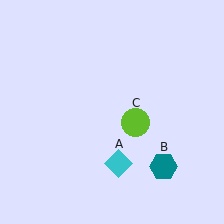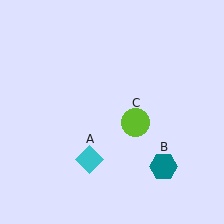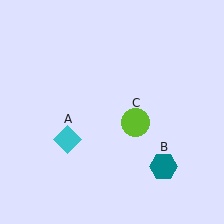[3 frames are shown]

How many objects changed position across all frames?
1 object changed position: cyan diamond (object A).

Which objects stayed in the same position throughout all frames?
Teal hexagon (object B) and lime circle (object C) remained stationary.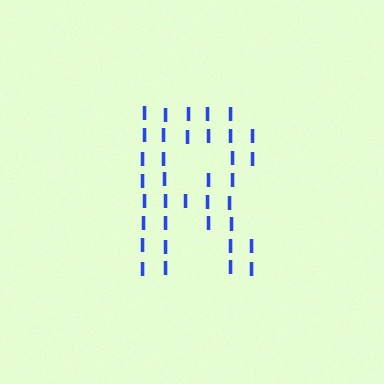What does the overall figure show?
The overall figure shows the letter R.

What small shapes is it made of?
It is made of small letter I's.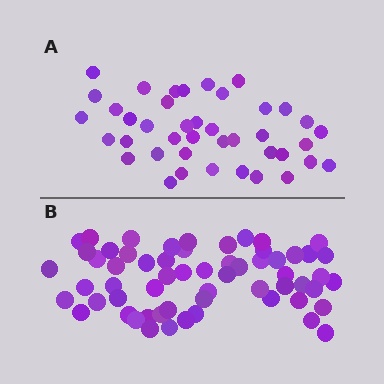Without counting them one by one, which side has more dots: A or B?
Region B (the bottom region) has more dots.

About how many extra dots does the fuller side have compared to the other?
Region B has approximately 20 more dots than region A.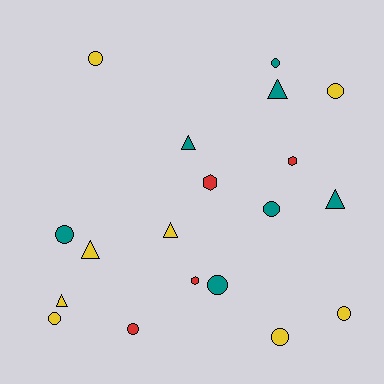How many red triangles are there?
There are no red triangles.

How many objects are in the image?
There are 19 objects.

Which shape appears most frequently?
Circle, with 10 objects.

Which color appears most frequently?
Yellow, with 8 objects.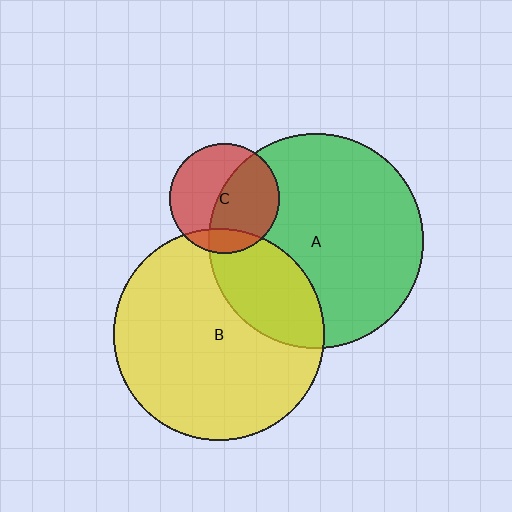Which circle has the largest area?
Circle A (green).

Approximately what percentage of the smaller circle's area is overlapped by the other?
Approximately 25%.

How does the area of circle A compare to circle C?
Approximately 3.8 times.